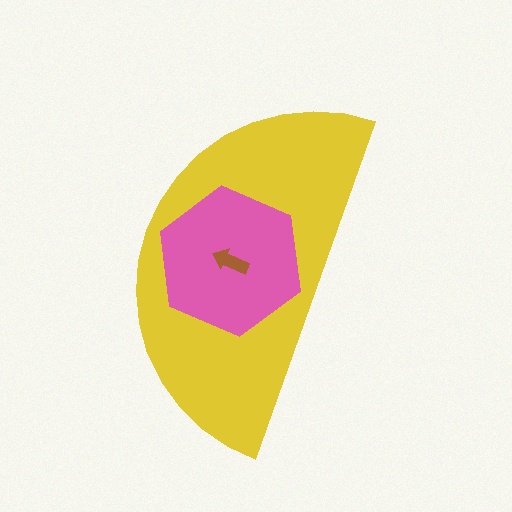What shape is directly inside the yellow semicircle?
The pink hexagon.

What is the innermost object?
The brown arrow.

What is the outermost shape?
The yellow semicircle.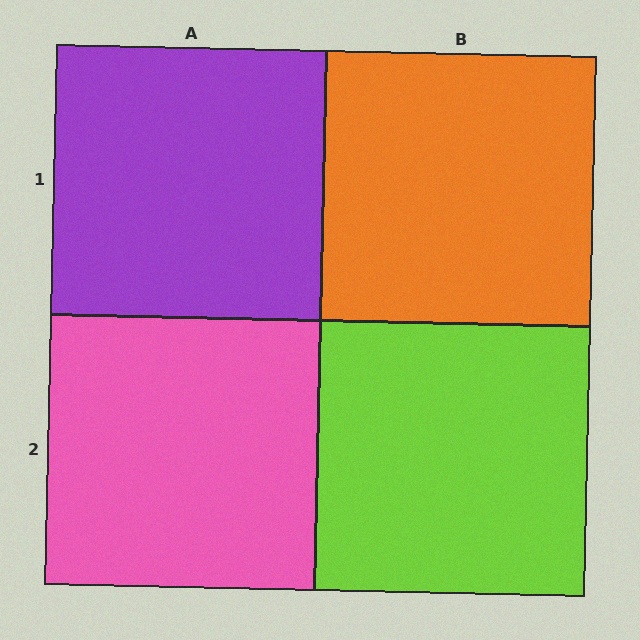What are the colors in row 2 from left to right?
Pink, lime.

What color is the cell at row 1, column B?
Orange.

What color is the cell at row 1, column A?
Purple.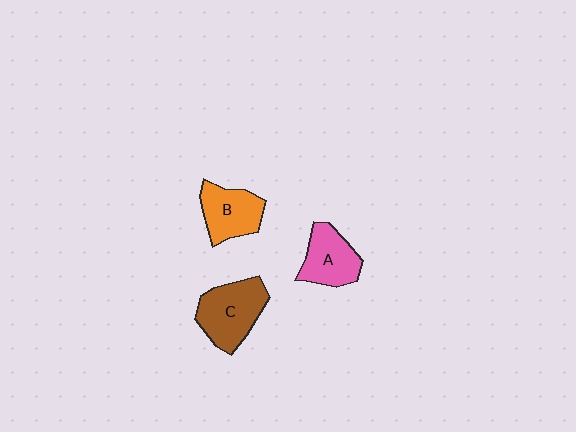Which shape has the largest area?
Shape C (brown).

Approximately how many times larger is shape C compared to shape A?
Approximately 1.3 times.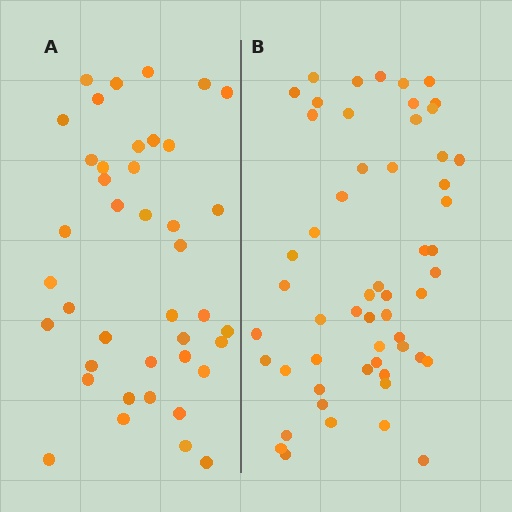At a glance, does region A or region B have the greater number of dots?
Region B (the right region) has more dots.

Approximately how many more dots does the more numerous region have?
Region B has approximately 15 more dots than region A.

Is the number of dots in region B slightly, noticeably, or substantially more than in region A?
Region B has noticeably more, but not dramatically so. The ratio is roughly 1.3 to 1.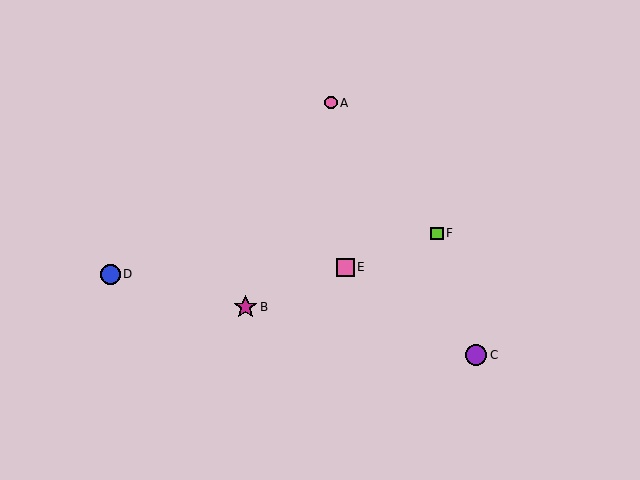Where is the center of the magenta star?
The center of the magenta star is at (245, 307).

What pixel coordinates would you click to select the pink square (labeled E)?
Click at (345, 267) to select the pink square E.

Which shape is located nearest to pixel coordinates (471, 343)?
The purple circle (labeled C) at (476, 355) is nearest to that location.